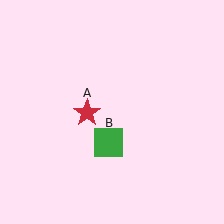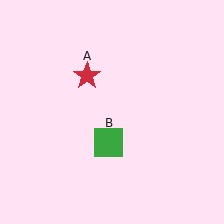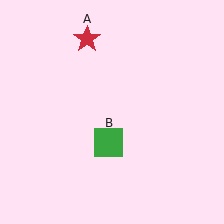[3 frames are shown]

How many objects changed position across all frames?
1 object changed position: red star (object A).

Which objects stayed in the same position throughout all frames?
Green square (object B) remained stationary.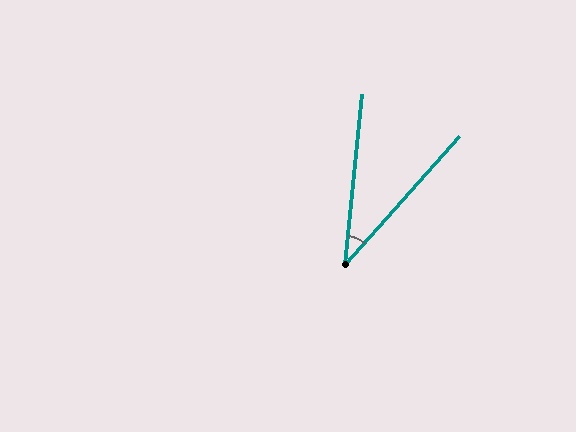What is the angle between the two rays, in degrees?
Approximately 36 degrees.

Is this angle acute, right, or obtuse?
It is acute.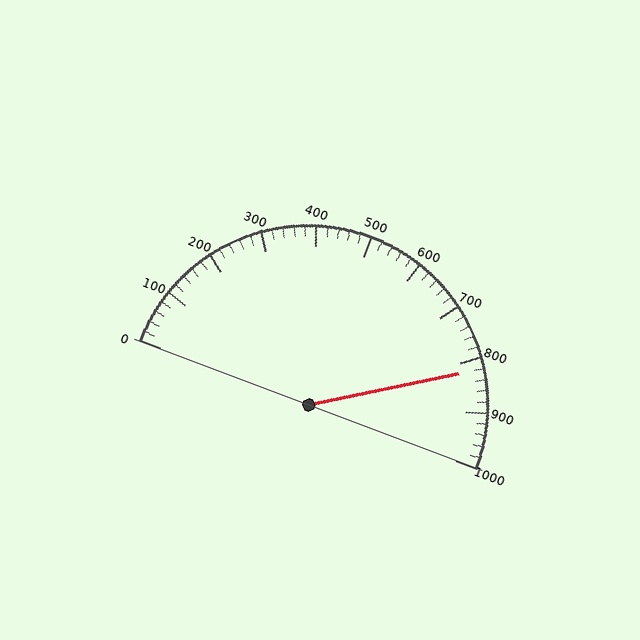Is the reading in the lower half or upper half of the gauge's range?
The reading is in the upper half of the range (0 to 1000).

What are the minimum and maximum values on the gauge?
The gauge ranges from 0 to 1000.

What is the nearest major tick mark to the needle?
The nearest major tick mark is 800.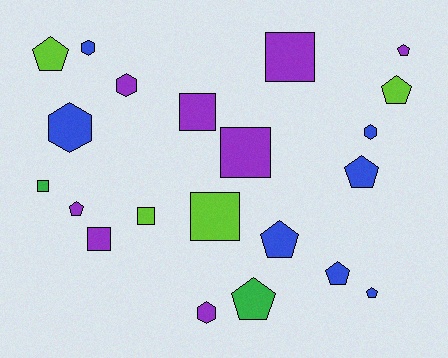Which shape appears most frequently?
Pentagon, with 9 objects.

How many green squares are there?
There is 1 green square.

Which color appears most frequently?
Purple, with 8 objects.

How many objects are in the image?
There are 21 objects.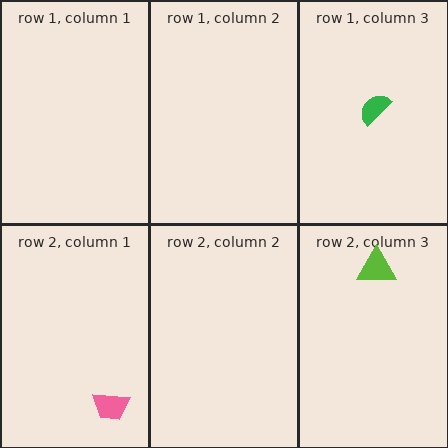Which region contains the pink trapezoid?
The row 2, column 1 region.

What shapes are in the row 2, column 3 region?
The lime triangle.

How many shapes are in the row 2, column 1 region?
1.